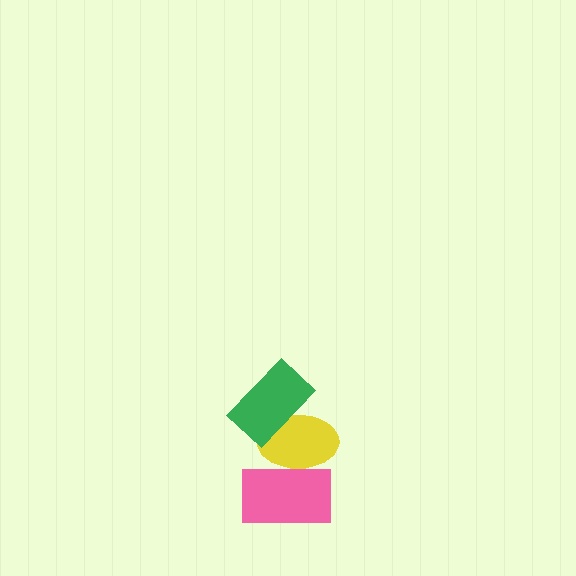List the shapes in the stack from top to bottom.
From top to bottom: the green rectangle, the yellow ellipse, the pink rectangle.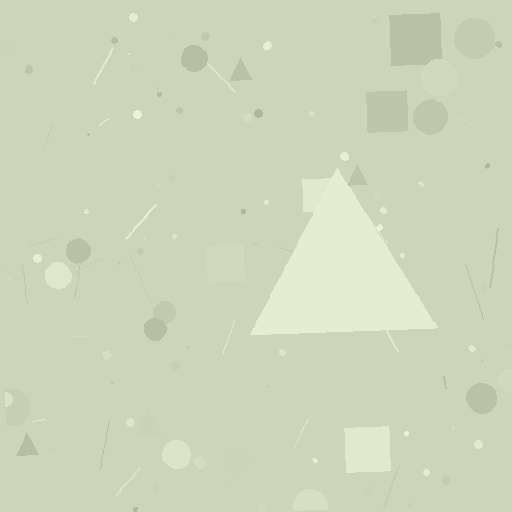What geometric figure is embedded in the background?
A triangle is embedded in the background.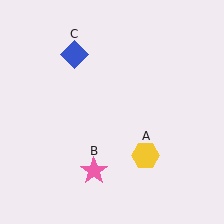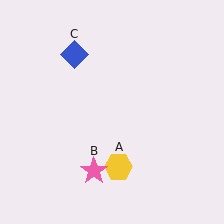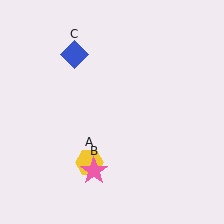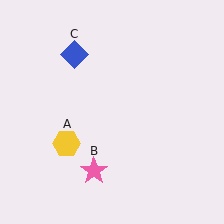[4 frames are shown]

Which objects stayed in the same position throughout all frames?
Pink star (object B) and blue diamond (object C) remained stationary.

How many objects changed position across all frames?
1 object changed position: yellow hexagon (object A).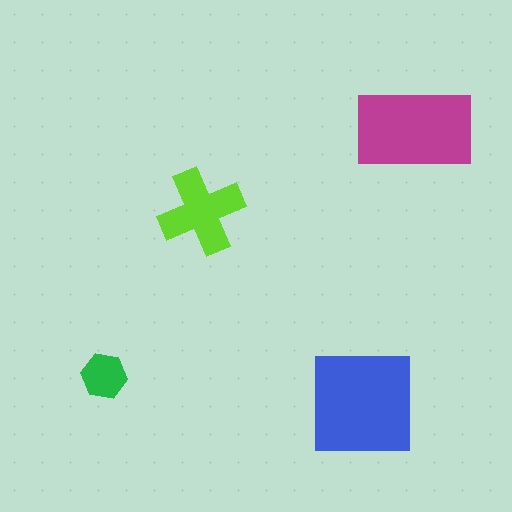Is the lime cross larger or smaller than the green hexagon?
Larger.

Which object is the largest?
The blue square.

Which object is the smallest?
The green hexagon.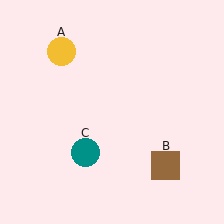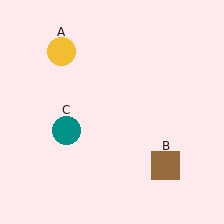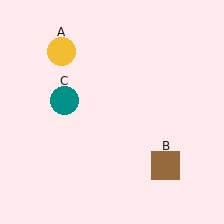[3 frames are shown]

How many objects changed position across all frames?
1 object changed position: teal circle (object C).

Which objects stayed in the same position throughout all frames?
Yellow circle (object A) and brown square (object B) remained stationary.